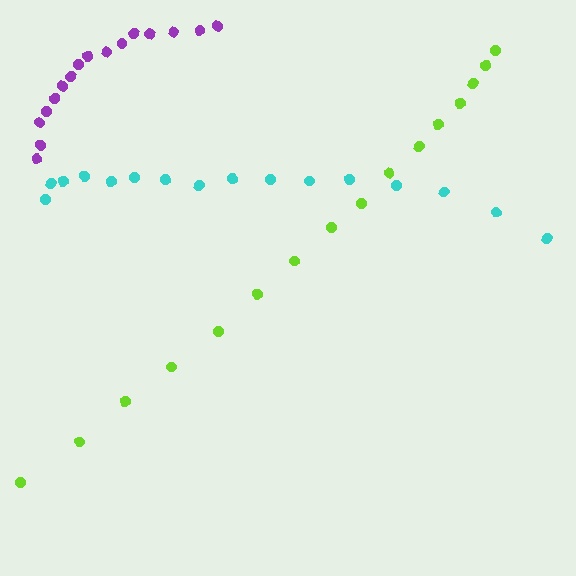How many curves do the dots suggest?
There are 3 distinct paths.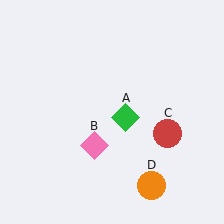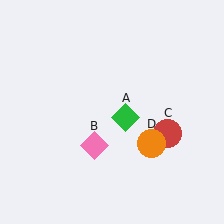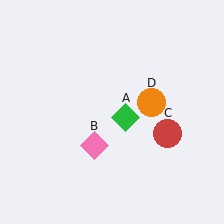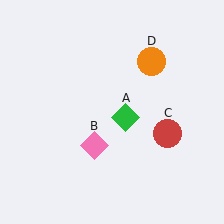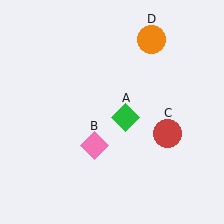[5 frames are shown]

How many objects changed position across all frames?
1 object changed position: orange circle (object D).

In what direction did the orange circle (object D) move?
The orange circle (object D) moved up.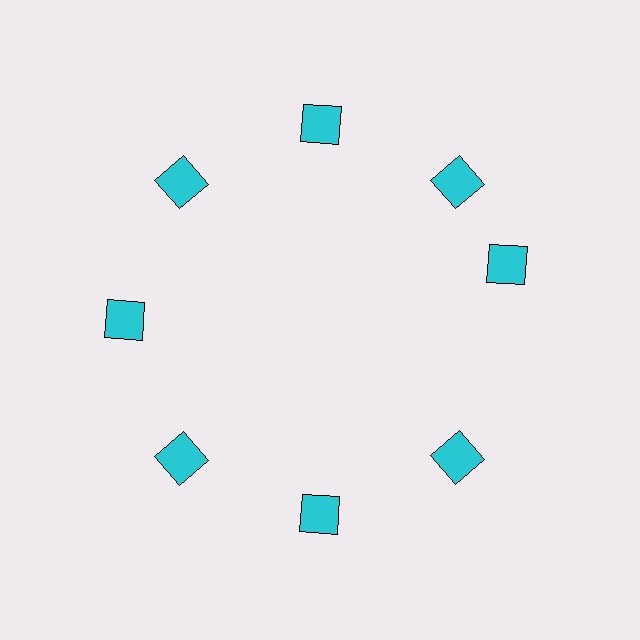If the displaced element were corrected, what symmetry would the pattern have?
It would have 8-fold rotational symmetry — the pattern would map onto itself every 45 degrees.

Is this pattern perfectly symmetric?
No. The 8 cyan squares are arranged in a ring, but one element near the 3 o'clock position is rotated out of alignment along the ring, breaking the 8-fold rotational symmetry.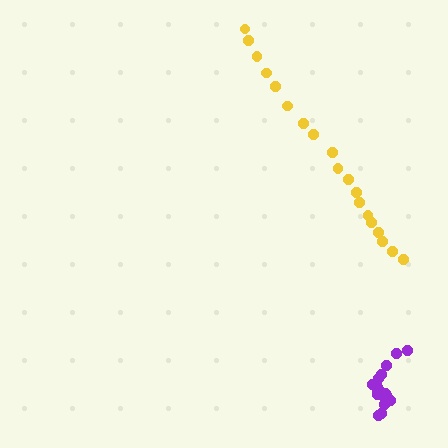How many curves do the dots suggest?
There are 2 distinct paths.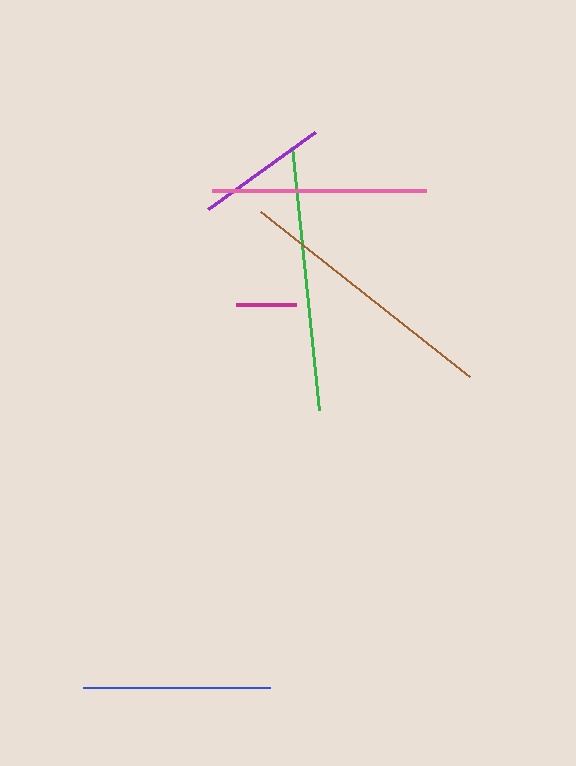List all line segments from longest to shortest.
From longest to shortest: brown, green, pink, blue, purple, magenta.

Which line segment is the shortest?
The magenta line is the shortest at approximately 60 pixels.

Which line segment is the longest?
The brown line is the longest at approximately 267 pixels.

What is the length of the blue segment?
The blue segment is approximately 187 pixels long.